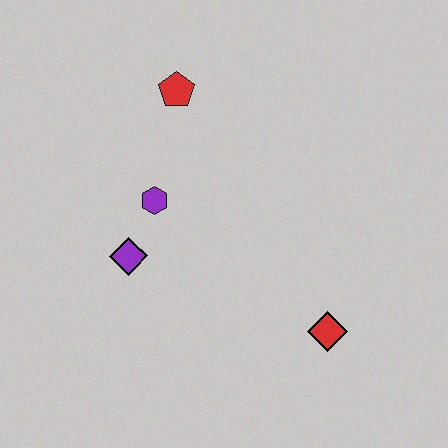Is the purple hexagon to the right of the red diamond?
No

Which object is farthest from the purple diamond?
The red diamond is farthest from the purple diamond.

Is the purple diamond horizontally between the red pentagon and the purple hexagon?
No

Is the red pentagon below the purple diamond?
No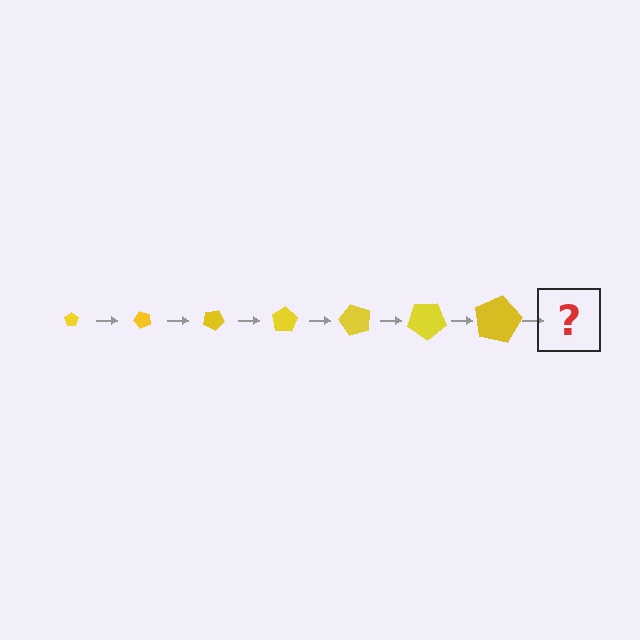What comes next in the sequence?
The next element should be a pentagon, larger than the previous one and rotated 350 degrees from the start.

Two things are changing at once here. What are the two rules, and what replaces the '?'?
The two rules are that the pentagon grows larger each step and it rotates 50 degrees each step. The '?' should be a pentagon, larger than the previous one and rotated 350 degrees from the start.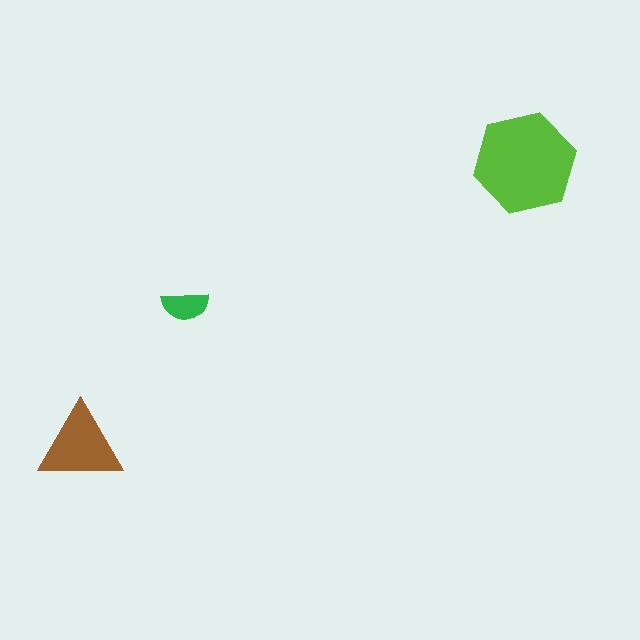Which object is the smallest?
The green semicircle.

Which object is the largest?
The lime hexagon.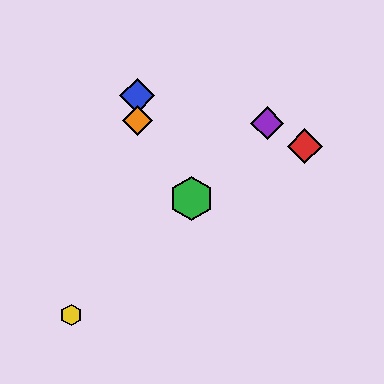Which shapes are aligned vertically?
The blue diamond, the orange diamond are aligned vertically.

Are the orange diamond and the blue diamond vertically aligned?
Yes, both are at x≈137.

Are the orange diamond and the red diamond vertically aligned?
No, the orange diamond is at x≈137 and the red diamond is at x≈305.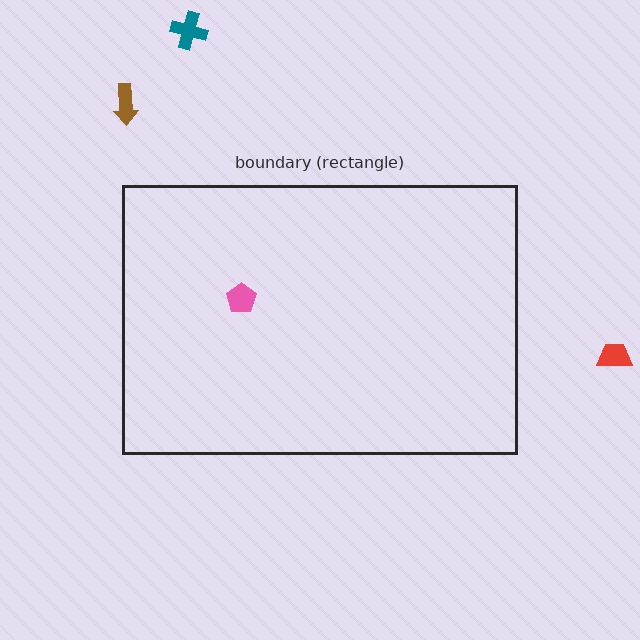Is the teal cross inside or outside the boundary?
Outside.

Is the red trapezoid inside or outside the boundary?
Outside.